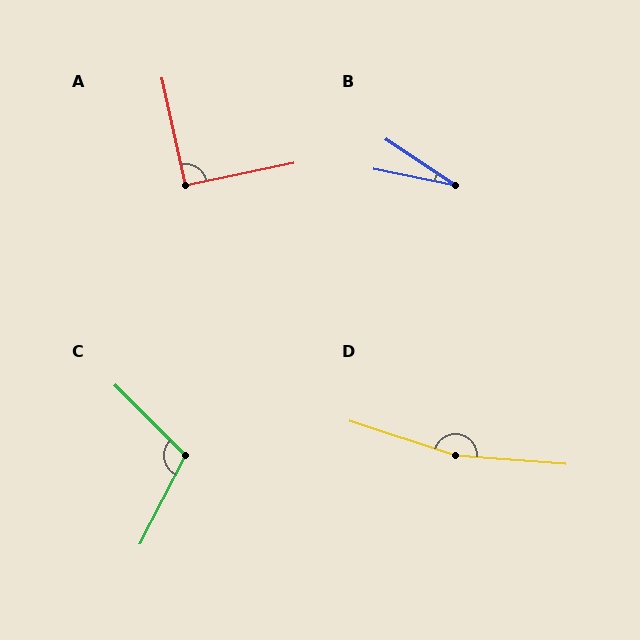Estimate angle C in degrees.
Approximately 108 degrees.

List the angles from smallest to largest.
B (23°), A (90°), C (108°), D (166°).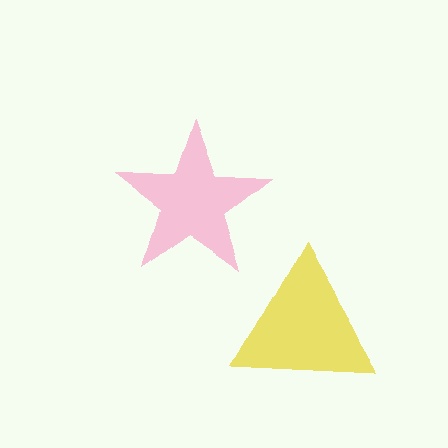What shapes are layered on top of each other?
The layered shapes are: a pink star, a yellow triangle.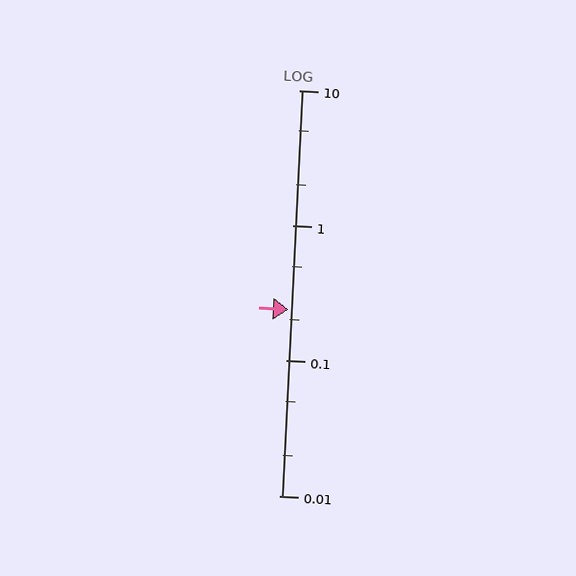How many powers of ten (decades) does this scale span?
The scale spans 3 decades, from 0.01 to 10.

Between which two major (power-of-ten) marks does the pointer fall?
The pointer is between 0.1 and 1.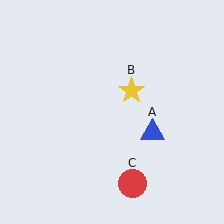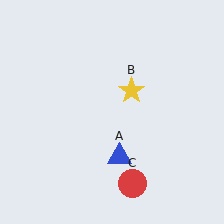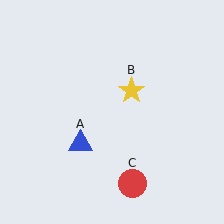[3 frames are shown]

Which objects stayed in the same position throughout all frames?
Yellow star (object B) and red circle (object C) remained stationary.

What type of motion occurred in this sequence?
The blue triangle (object A) rotated clockwise around the center of the scene.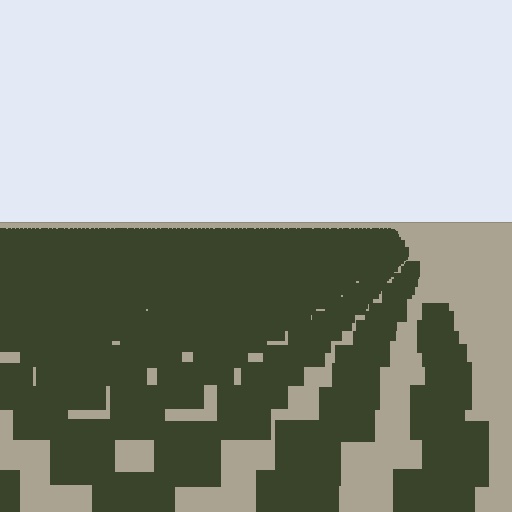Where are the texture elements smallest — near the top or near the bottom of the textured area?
Near the top.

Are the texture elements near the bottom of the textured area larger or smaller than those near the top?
Larger. Near the bottom, elements are closer to the viewer and appear at a bigger on-screen size.